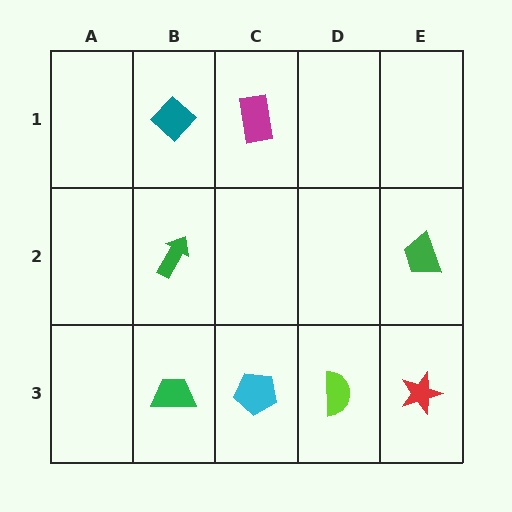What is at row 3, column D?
A lime semicircle.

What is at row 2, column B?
A green arrow.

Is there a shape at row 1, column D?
No, that cell is empty.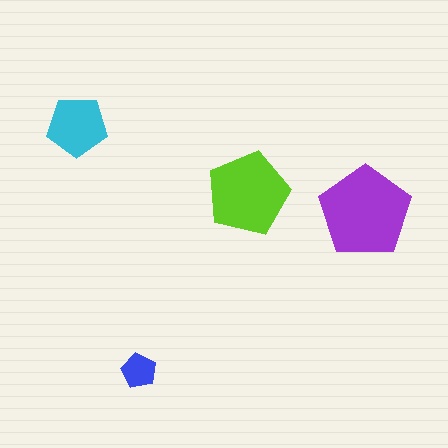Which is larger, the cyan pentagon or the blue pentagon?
The cyan one.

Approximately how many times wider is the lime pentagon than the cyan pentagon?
About 1.5 times wider.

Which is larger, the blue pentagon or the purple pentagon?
The purple one.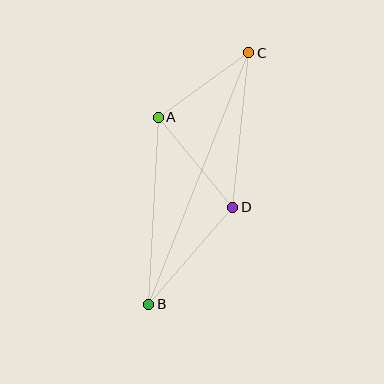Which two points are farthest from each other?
Points B and C are farthest from each other.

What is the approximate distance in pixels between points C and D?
The distance between C and D is approximately 155 pixels.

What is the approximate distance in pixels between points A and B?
The distance between A and B is approximately 187 pixels.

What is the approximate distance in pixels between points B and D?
The distance between B and D is approximately 128 pixels.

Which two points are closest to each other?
Points A and C are closest to each other.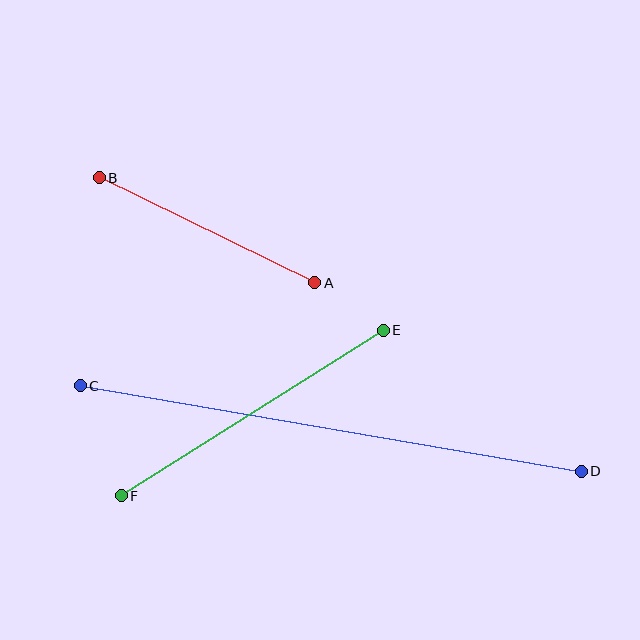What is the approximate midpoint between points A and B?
The midpoint is at approximately (207, 230) pixels.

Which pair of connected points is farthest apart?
Points C and D are farthest apart.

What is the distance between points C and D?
The distance is approximately 509 pixels.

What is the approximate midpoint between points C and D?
The midpoint is at approximately (331, 428) pixels.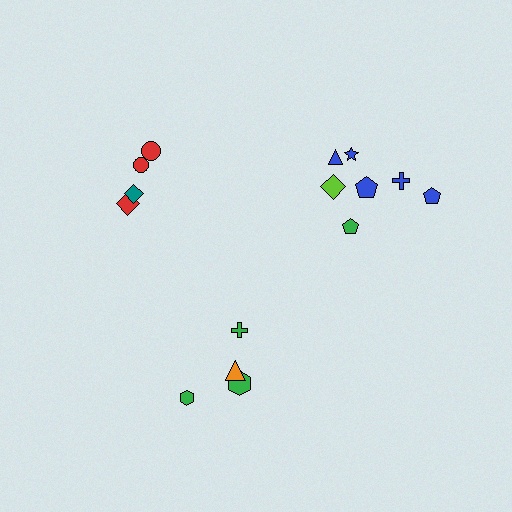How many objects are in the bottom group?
There are 4 objects.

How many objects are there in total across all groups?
There are 16 objects.